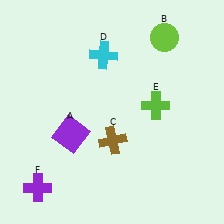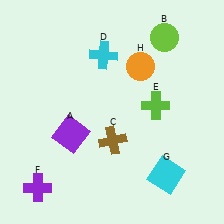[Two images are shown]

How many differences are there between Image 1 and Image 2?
There are 2 differences between the two images.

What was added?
A cyan square (G), an orange circle (H) were added in Image 2.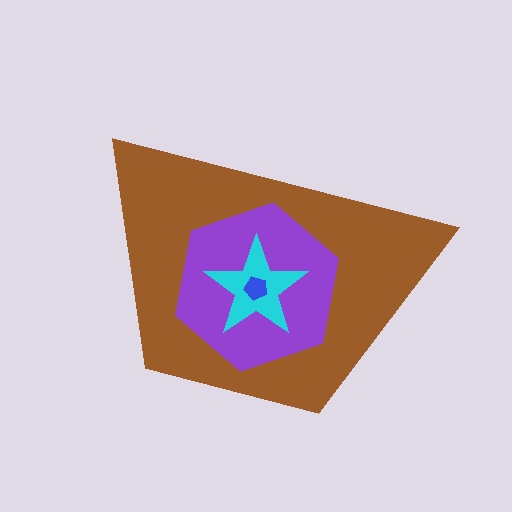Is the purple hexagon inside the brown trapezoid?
Yes.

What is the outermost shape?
The brown trapezoid.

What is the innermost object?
The blue pentagon.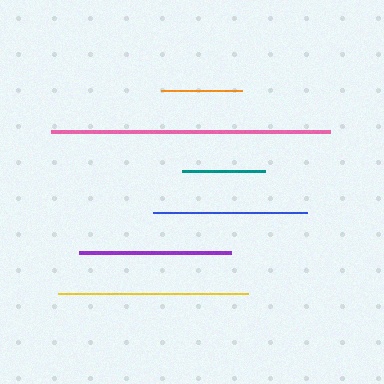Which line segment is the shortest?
The orange line is the shortest at approximately 81 pixels.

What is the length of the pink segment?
The pink segment is approximately 279 pixels long.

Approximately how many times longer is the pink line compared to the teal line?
The pink line is approximately 3.4 times the length of the teal line.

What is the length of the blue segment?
The blue segment is approximately 155 pixels long.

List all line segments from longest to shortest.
From longest to shortest: pink, yellow, blue, purple, teal, orange.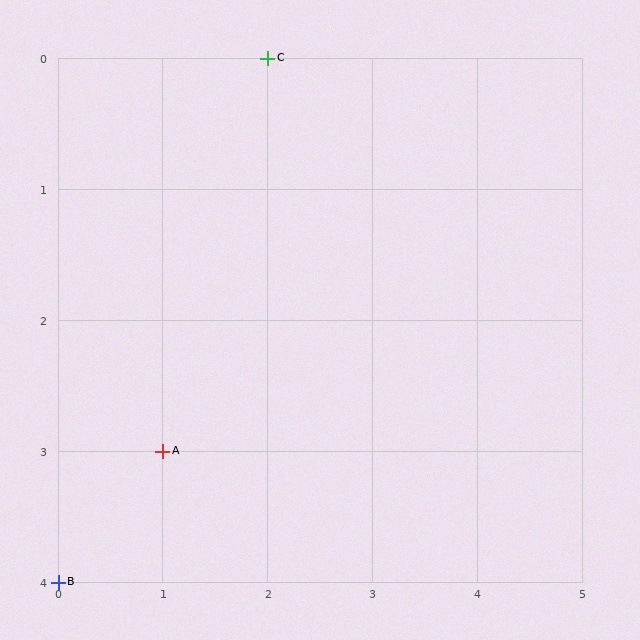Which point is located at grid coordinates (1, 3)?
Point A is at (1, 3).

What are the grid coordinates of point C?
Point C is at grid coordinates (2, 0).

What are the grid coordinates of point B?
Point B is at grid coordinates (0, 4).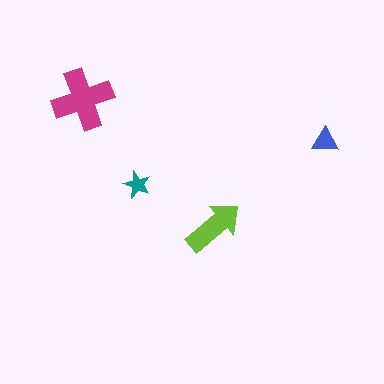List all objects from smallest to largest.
The teal star, the blue triangle, the lime arrow, the magenta cross.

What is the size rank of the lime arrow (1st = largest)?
2nd.